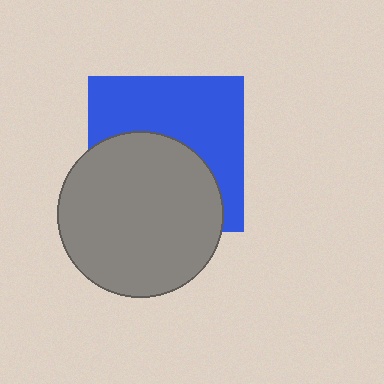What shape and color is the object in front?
The object in front is a gray circle.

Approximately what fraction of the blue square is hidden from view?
Roughly 49% of the blue square is hidden behind the gray circle.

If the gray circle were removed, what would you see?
You would see the complete blue square.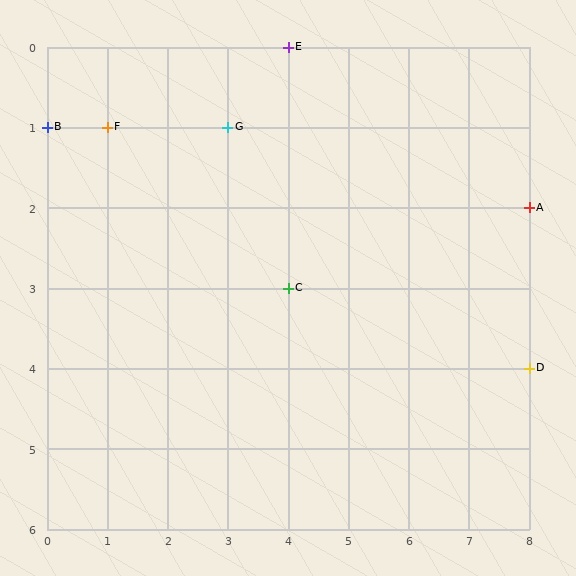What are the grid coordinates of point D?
Point D is at grid coordinates (8, 4).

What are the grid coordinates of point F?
Point F is at grid coordinates (1, 1).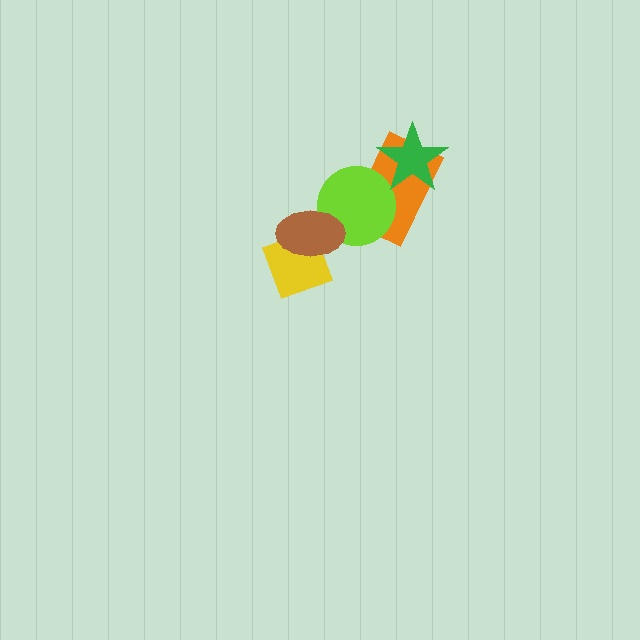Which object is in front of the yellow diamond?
The brown ellipse is in front of the yellow diamond.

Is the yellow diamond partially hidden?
Yes, it is partially covered by another shape.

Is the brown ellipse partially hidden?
No, no other shape covers it.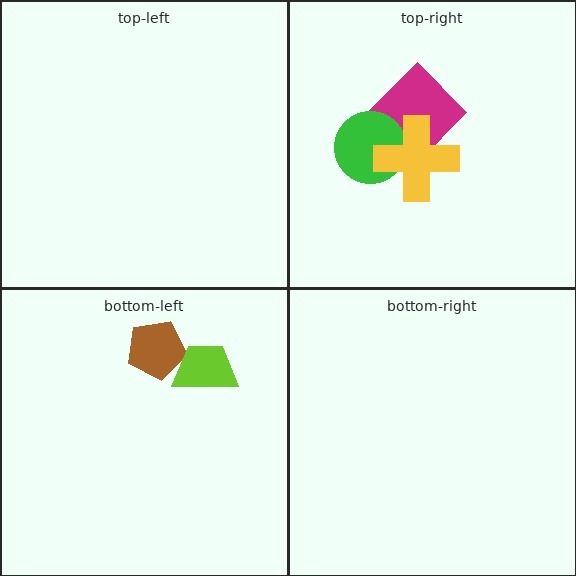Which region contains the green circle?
The top-right region.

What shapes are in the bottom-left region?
The brown pentagon, the lime trapezoid.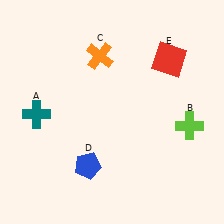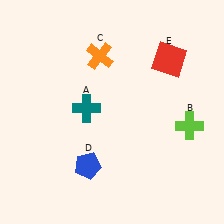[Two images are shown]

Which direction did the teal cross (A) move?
The teal cross (A) moved right.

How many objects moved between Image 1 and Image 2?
1 object moved between the two images.